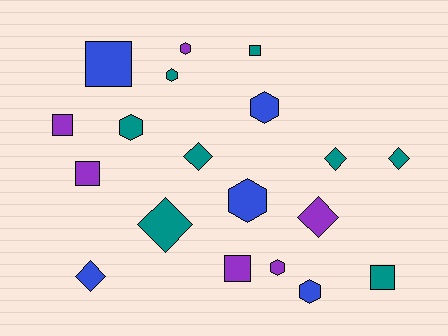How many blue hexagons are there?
There are 3 blue hexagons.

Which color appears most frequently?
Teal, with 8 objects.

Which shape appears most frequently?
Hexagon, with 7 objects.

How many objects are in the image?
There are 19 objects.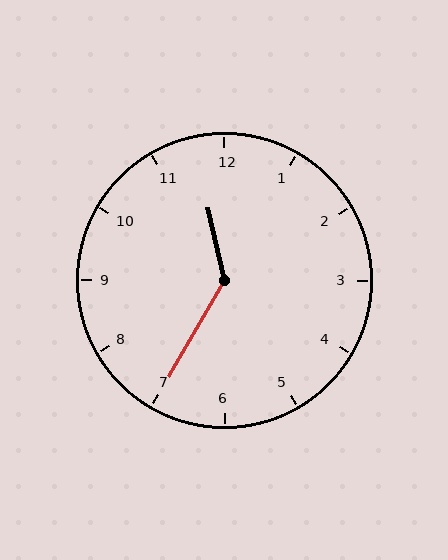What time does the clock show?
11:35.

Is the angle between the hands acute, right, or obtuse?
It is obtuse.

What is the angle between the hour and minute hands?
Approximately 138 degrees.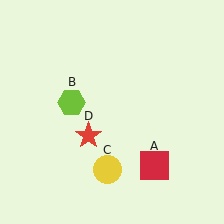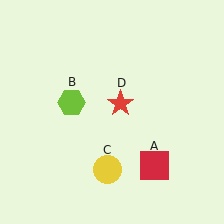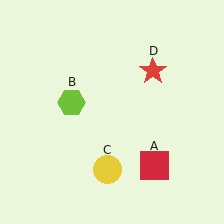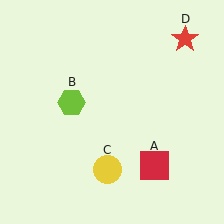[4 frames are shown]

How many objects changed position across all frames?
1 object changed position: red star (object D).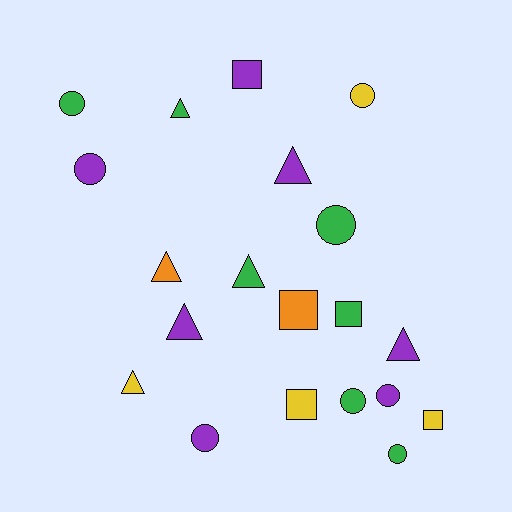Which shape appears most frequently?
Circle, with 8 objects.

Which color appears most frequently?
Purple, with 7 objects.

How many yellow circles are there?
There is 1 yellow circle.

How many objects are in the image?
There are 20 objects.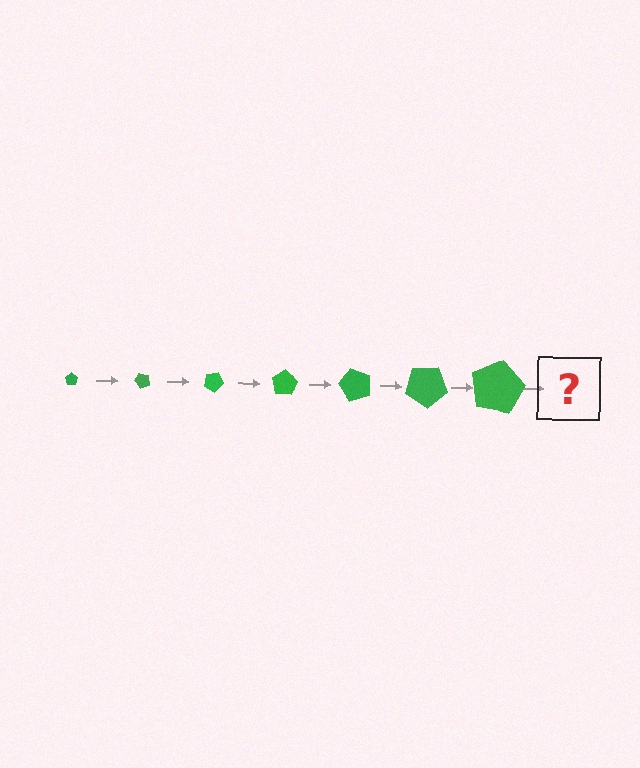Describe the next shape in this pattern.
It should be a pentagon, larger than the previous one and rotated 350 degrees from the start.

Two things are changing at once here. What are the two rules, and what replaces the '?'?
The two rules are that the pentagon grows larger each step and it rotates 50 degrees each step. The '?' should be a pentagon, larger than the previous one and rotated 350 degrees from the start.